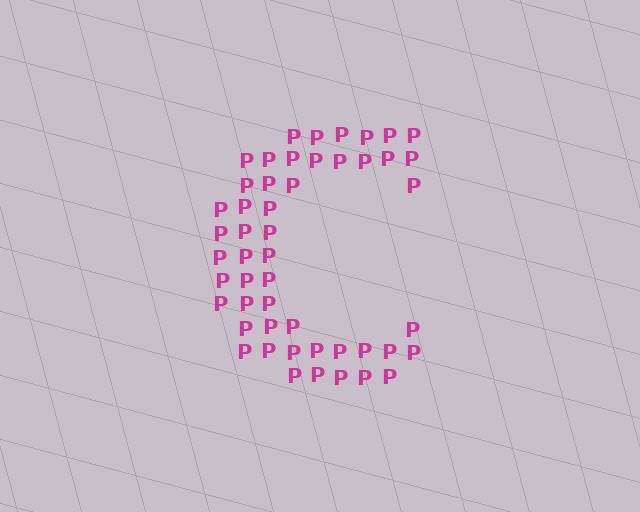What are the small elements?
The small elements are letter P's.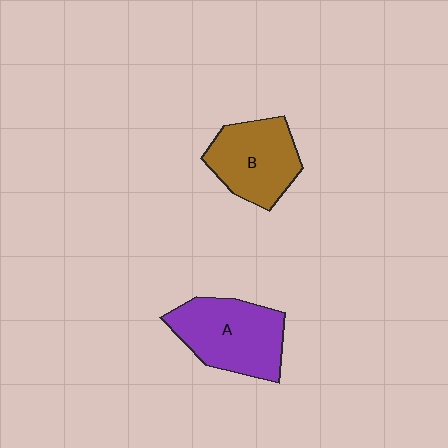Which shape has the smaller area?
Shape B (brown).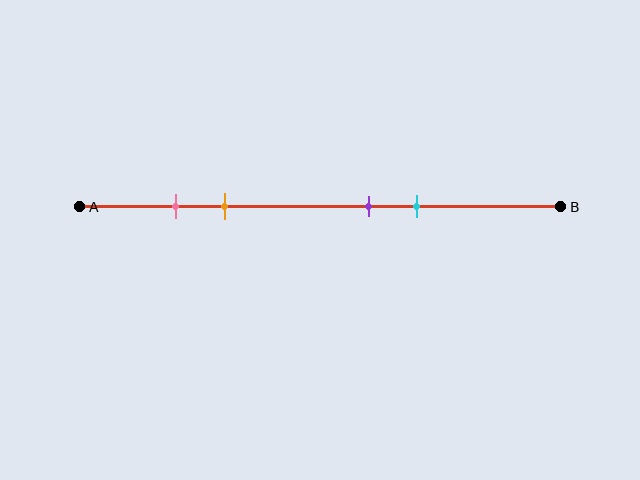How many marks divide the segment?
There are 4 marks dividing the segment.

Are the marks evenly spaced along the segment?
No, the marks are not evenly spaced.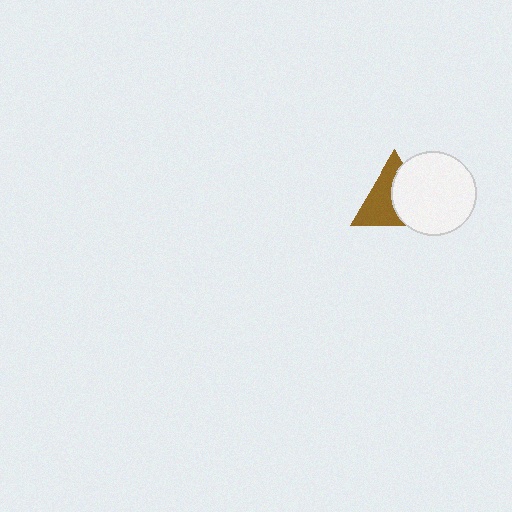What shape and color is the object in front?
The object in front is a white circle.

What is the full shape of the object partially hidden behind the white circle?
The partially hidden object is a brown triangle.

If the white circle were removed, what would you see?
You would see the complete brown triangle.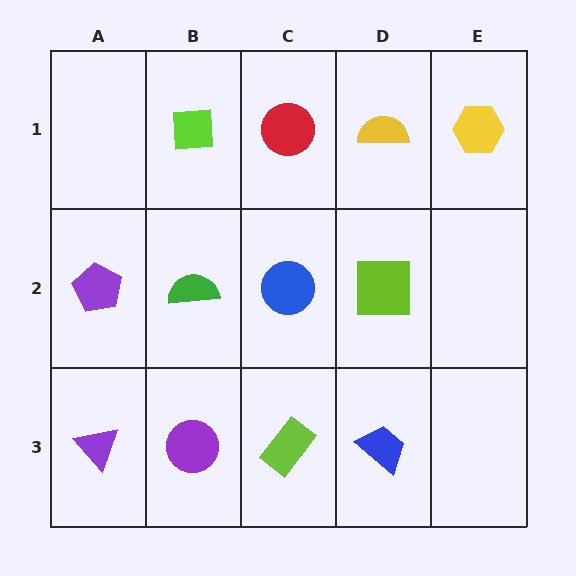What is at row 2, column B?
A green semicircle.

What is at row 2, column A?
A purple pentagon.